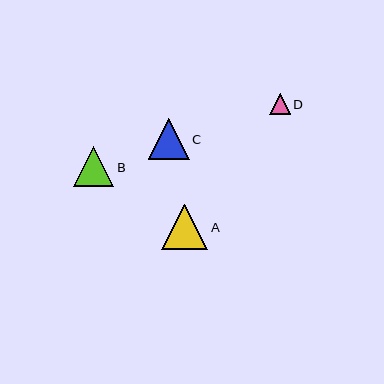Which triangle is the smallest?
Triangle D is the smallest with a size of approximately 21 pixels.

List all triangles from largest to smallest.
From largest to smallest: A, C, B, D.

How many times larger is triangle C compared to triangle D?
Triangle C is approximately 2.0 times the size of triangle D.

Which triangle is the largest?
Triangle A is the largest with a size of approximately 46 pixels.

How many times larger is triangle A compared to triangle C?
Triangle A is approximately 1.1 times the size of triangle C.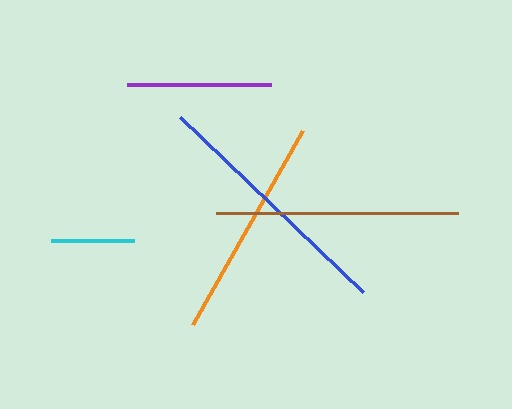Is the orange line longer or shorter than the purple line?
The orange line is longer than the purple line.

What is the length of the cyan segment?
The cyan segment is approximately 84 pixels long.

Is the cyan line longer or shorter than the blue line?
The blue line is longer than the cyan line.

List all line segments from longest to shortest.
From longest to shortest: blue, brown, orange, purple, cyan.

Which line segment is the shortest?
The cyan line is the shortest at approximately 84 pixels.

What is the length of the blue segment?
The blue segment is approximately 253 pixels long.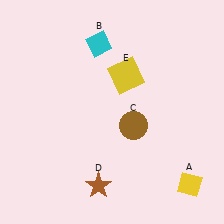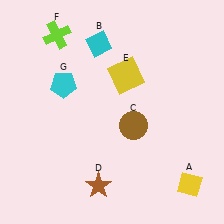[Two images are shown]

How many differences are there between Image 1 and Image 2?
There are 2 differences between the two images.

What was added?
A lime cross (F), a cyan pentagon (G) were added in Image 2.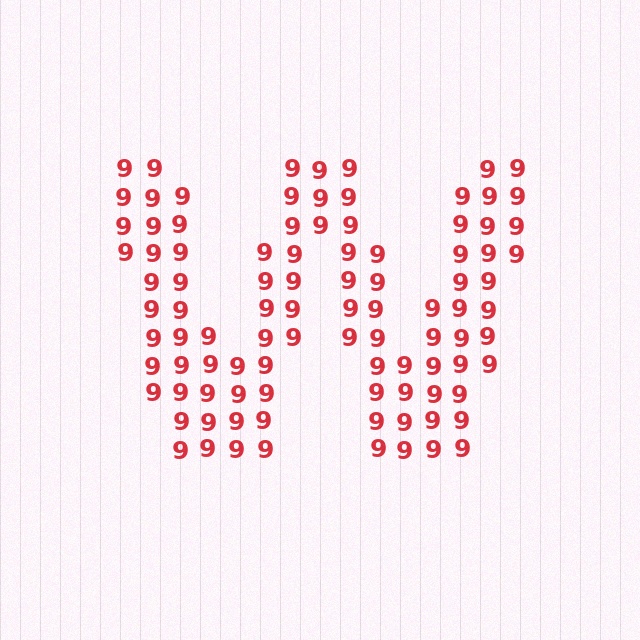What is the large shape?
The large shape is the letter W.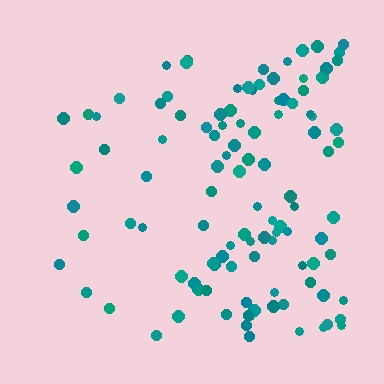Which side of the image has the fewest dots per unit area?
The left.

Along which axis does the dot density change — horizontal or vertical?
Horizontal.